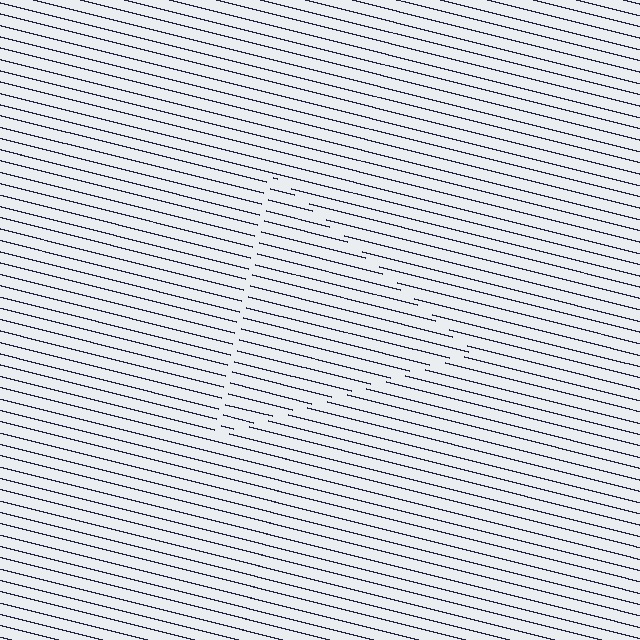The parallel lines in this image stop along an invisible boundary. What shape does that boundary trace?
An illusory triangle. The interior of the shape contains the same grating, shifted by half a period — the contour is defined by the phase discontinuity where line-ends from the inner and outer gratings abut.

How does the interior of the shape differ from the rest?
The interior of the shape contains the same grating, shifted by half a period — the contour is defined by the phase discontinuity where line-ends from the inner and outer gratings abut.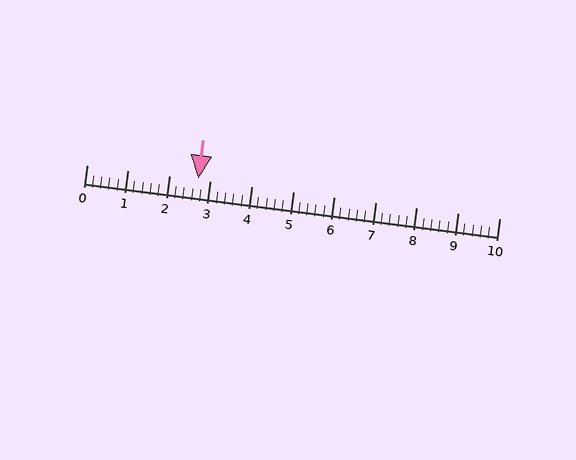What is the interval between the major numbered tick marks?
The major tick marks are spaced 1 units apart.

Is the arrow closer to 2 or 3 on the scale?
The arrow is closer to 3.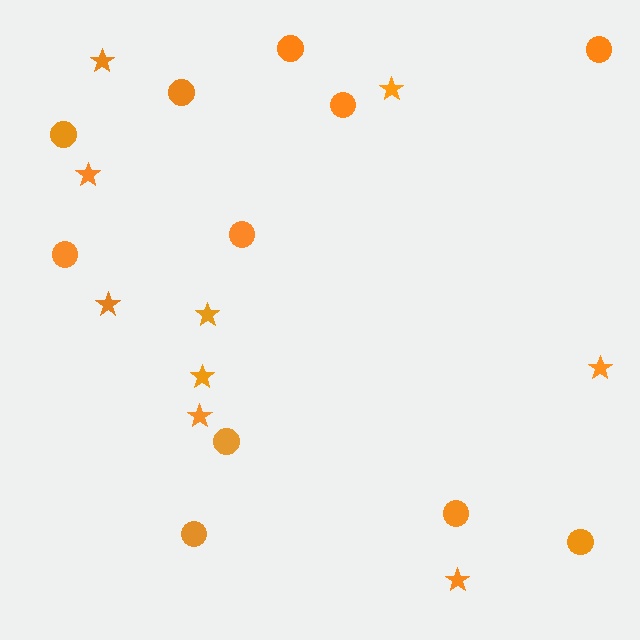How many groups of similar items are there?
There are 2 groups: one group of circles (11) and one group of stars (9).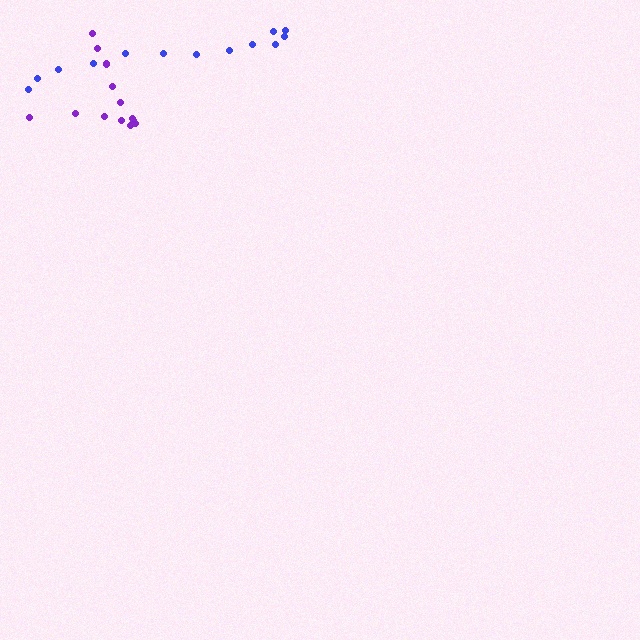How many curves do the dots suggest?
There are 2 distinct paths.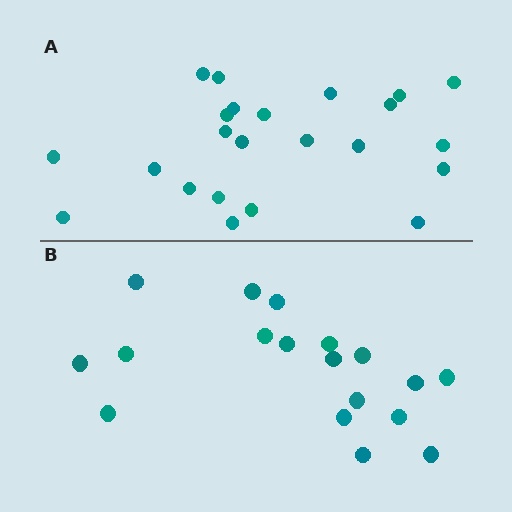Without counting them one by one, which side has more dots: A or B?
Region A (the top region) has more dots.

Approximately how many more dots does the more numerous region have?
Region A has about 5 more dots than region B.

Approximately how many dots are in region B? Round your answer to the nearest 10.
About 20 dots. (The exact count is 18, which rounds to 20.)